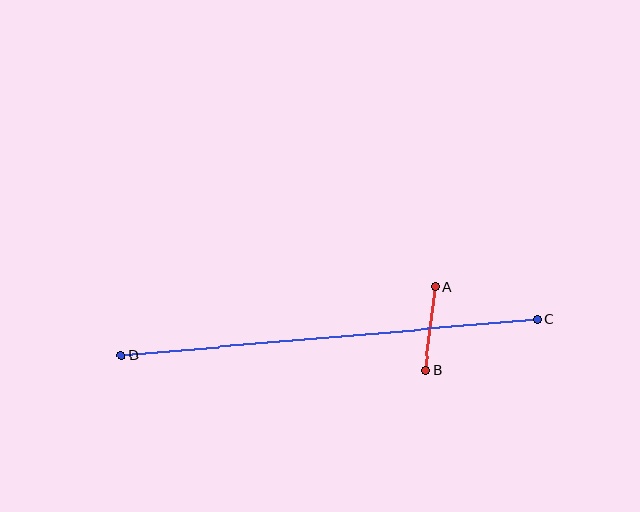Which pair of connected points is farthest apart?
Points C and D are farthest apart.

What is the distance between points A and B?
The distance is approximately 85 pixels.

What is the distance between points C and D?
The distance is approximately 418 pixels.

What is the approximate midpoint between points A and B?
The midpoint is at approximately (430, 329) pixels.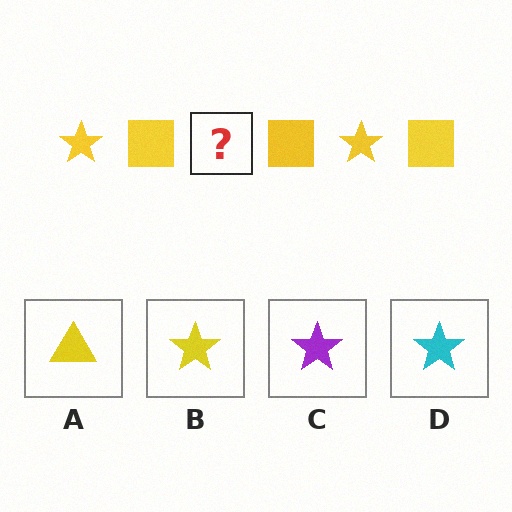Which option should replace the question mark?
Option B.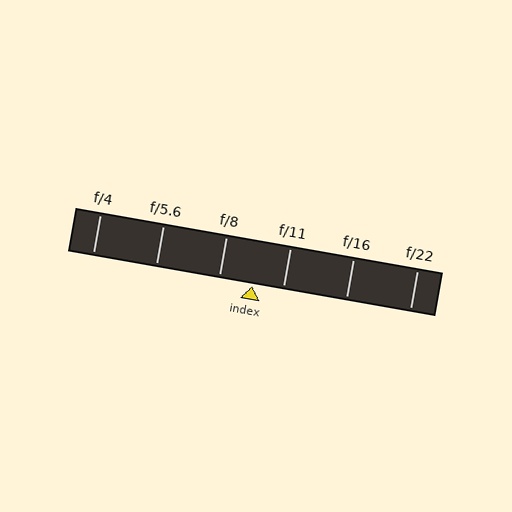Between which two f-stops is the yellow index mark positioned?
The index mark is between f/8 and f/11.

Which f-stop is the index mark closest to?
The index mark is closest to f/11.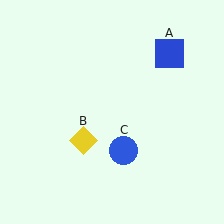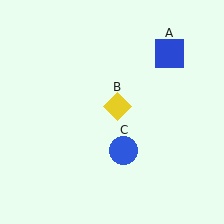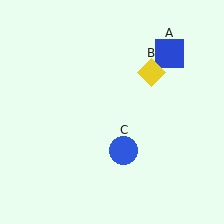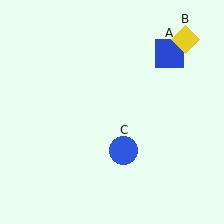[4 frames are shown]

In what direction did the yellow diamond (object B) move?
The yellow diamond (object B) moved up and to the right.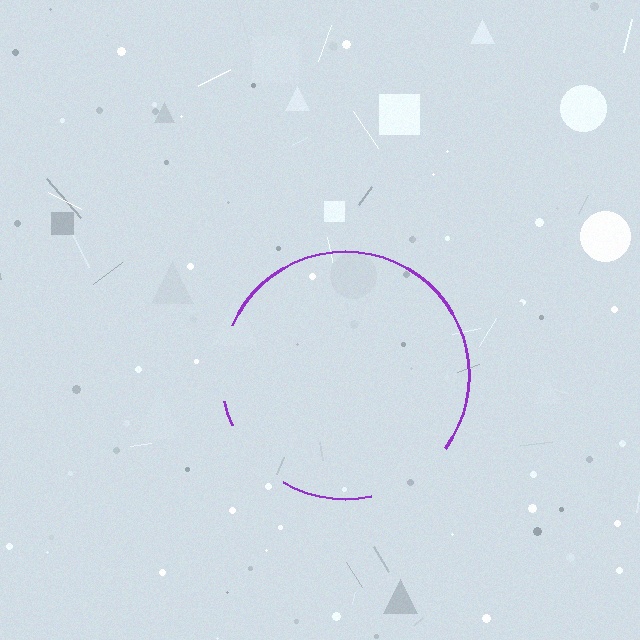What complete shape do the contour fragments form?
The contour fragments form a circle.